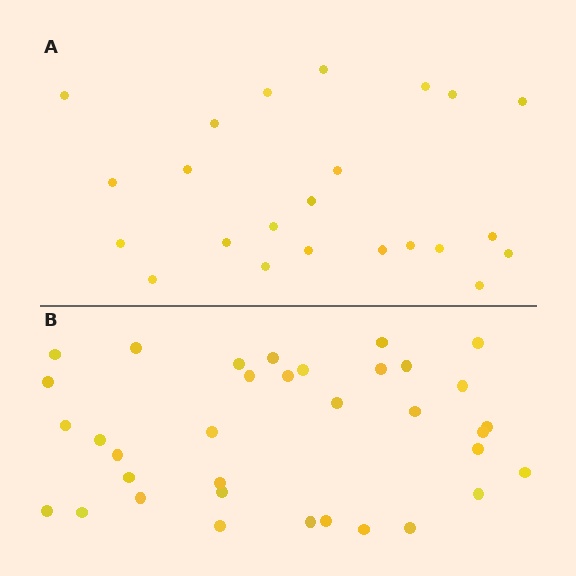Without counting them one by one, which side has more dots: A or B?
Region B (the bottom region) has more dots.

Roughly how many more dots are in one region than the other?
Region B has roughly 12 or so more dots than region A.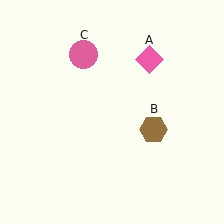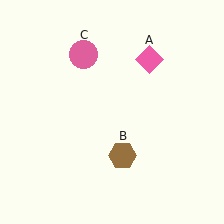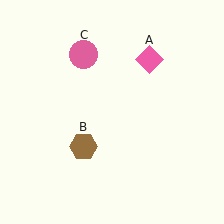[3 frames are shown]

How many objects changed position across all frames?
1 object changed position: brown hexagon (object B).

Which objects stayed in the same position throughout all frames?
Pink diamond (object A) and pink circle (object C) remained stationary.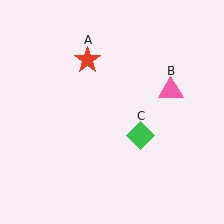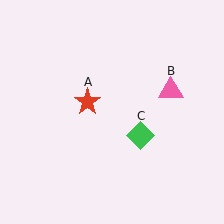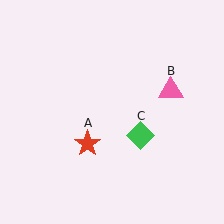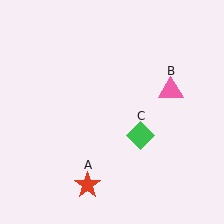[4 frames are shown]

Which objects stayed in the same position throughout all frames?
Pink triangle (object B) and green diamond (object C) remained stationary.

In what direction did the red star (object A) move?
The red star (object A) moved down.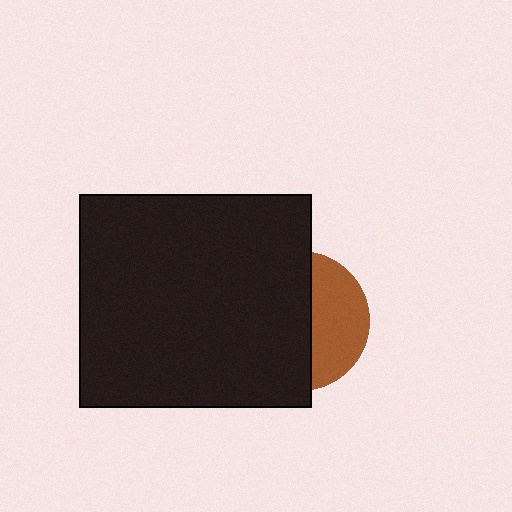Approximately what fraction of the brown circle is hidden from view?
Roughly 60% of the brown circle is hidden behind the black rectangle.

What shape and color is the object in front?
The object in front is a black rectangle.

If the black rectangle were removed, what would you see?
You would see the complete brown circle.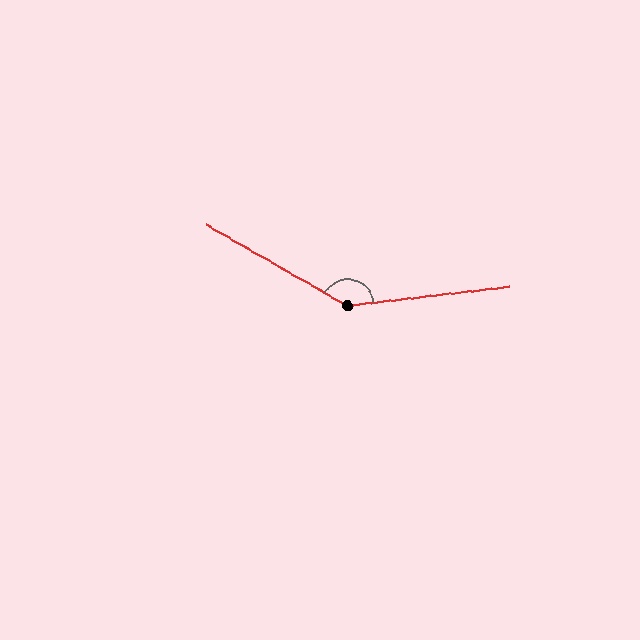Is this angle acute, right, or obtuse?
It is obtuse.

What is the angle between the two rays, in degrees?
Approximately 144 degrees.